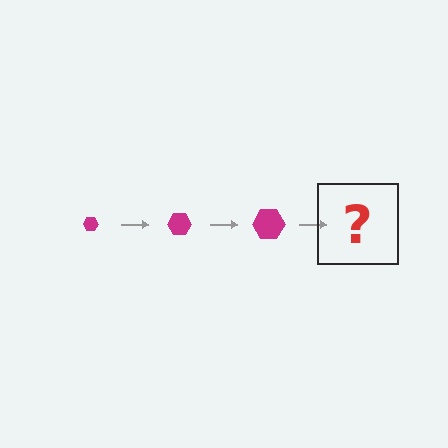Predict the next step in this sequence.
The next step is a magenta hexagon, larger than the previous one.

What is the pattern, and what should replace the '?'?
The pattern is that the hexagon gets progressively larger each step. The '?' should be a magenta hexagon, larger than the previous one.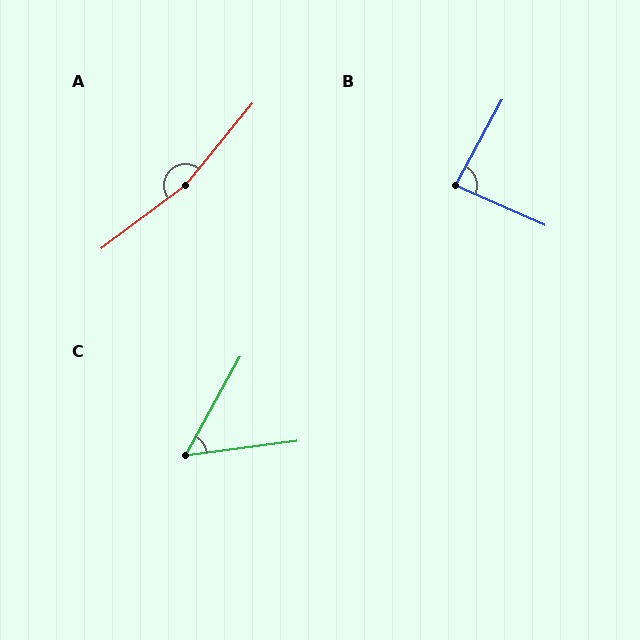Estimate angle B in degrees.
Approximately 85 degrees.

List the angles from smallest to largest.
C (54°), B (85°), A (166°).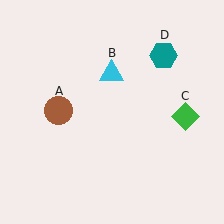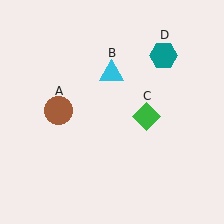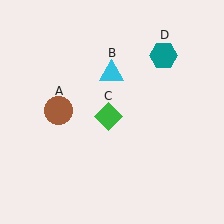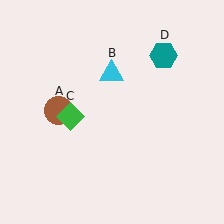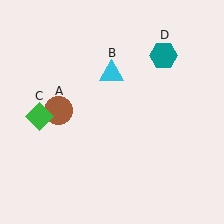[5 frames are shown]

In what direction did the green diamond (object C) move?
The green diamond (object C) moved left.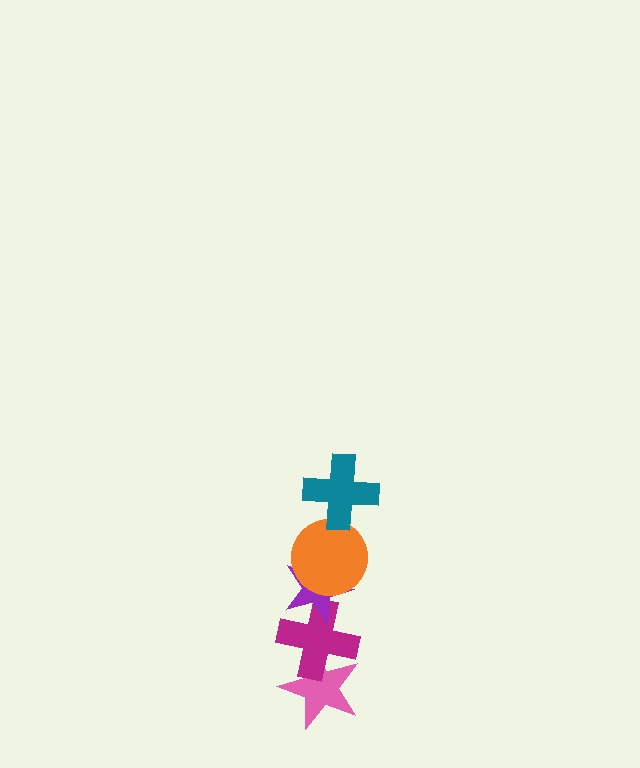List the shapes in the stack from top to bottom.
From top to bottom: the teal cross, the orange circle, the purple star, the magenta cross, the pink star.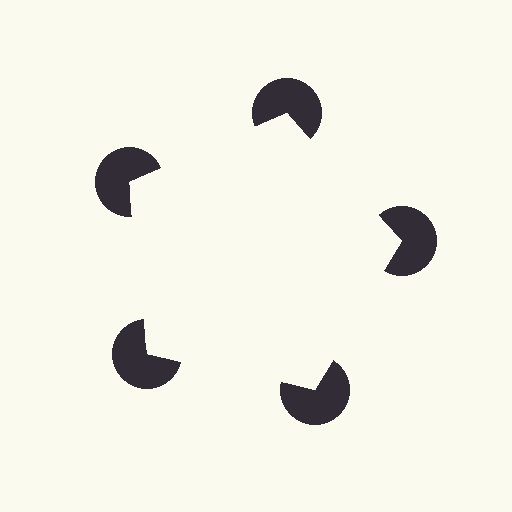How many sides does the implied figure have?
5 sides.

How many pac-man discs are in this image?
There are 5 — one at each vertex of the illusory pentagon.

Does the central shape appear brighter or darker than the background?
It typically appears slightly brighter than the background, even though no actual brightness change is drawn.